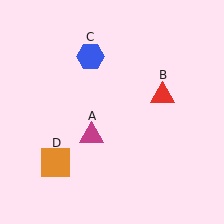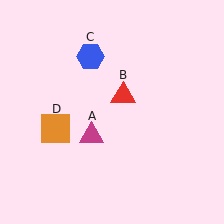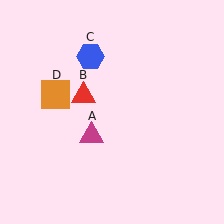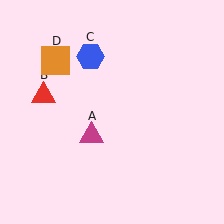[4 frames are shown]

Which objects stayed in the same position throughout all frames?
Magenta triangle (object A) and blue hexagon (object C) remained stationary.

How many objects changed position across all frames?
2 objects changed position: red triangle (object B), orange square (object D).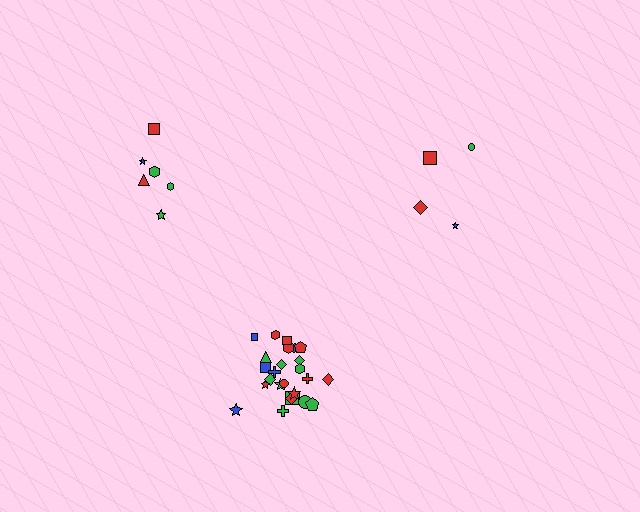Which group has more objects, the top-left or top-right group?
The top-left group.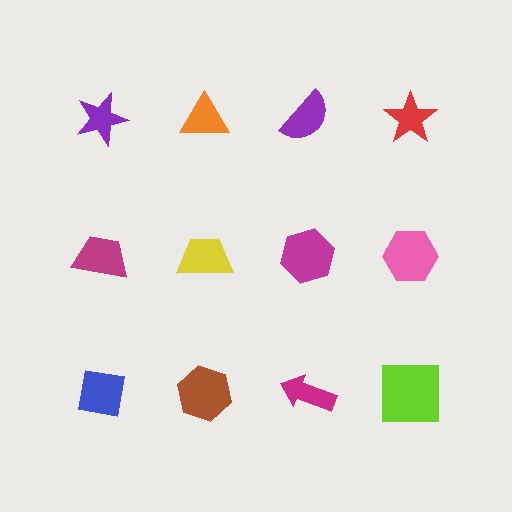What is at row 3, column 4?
A lime square.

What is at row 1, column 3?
A purple semicircle.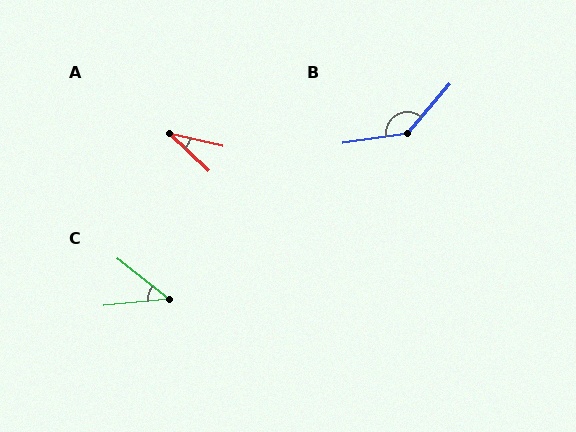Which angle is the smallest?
A, at approximately 31 degrees.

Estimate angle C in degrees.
Approximately 44 degrees.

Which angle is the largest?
B, at approximately 139 degrees.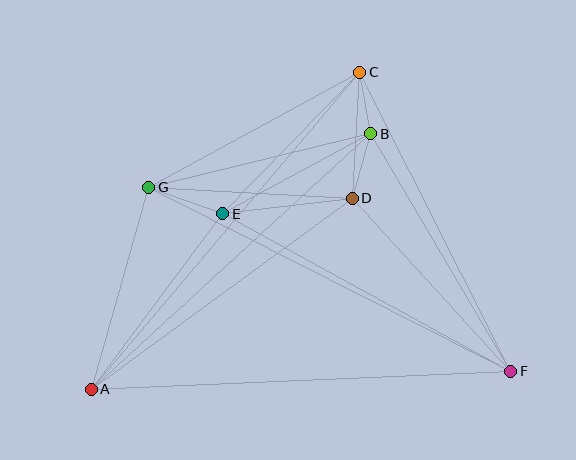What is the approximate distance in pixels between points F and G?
The distance between F and G is approximately 406 pixels.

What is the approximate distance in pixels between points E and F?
The distance between E and F is approximately 328 pixels.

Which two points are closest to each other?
Points B and C are closest to each other.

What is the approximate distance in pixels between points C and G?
The distance between C and G is approximately 241 pixels.